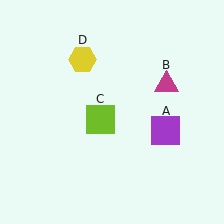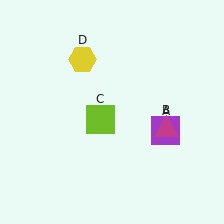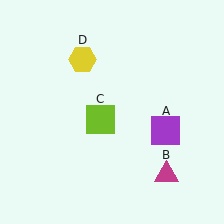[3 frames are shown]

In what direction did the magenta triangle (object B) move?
The magenta triangle (object B) moved down.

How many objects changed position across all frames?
1 object changed position: magenta triangle (object B).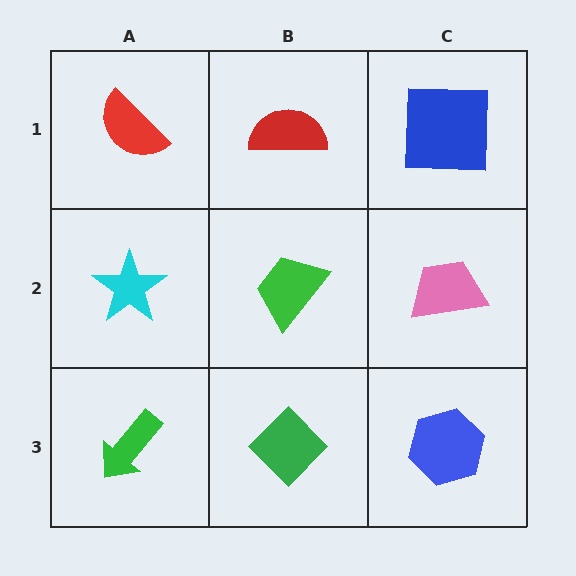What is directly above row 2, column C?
A blue square.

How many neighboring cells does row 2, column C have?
3.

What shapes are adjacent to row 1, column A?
A cyan star (row 2, column A), a red semicircle (row 1, column B).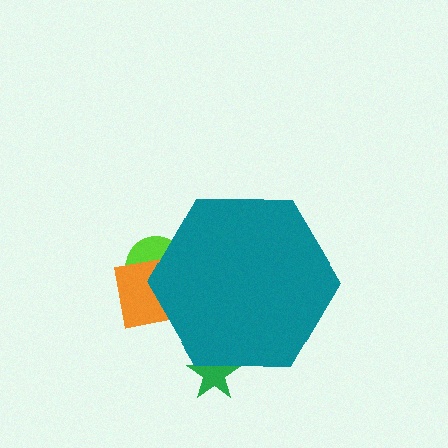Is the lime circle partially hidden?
Yes, the lime circle is partially hidden behind the teal hexagon.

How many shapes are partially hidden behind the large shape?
3 shapes are partially hidden.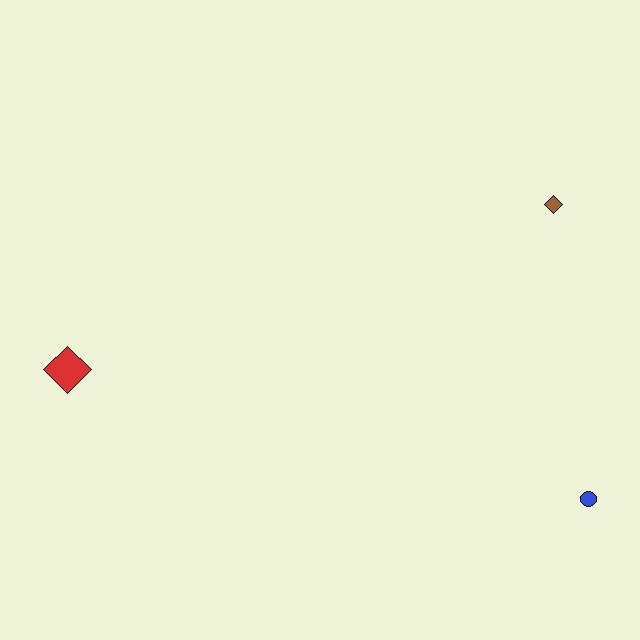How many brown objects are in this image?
There is 1 brown object.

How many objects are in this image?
There are 3 objects.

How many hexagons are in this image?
There are no hexagons.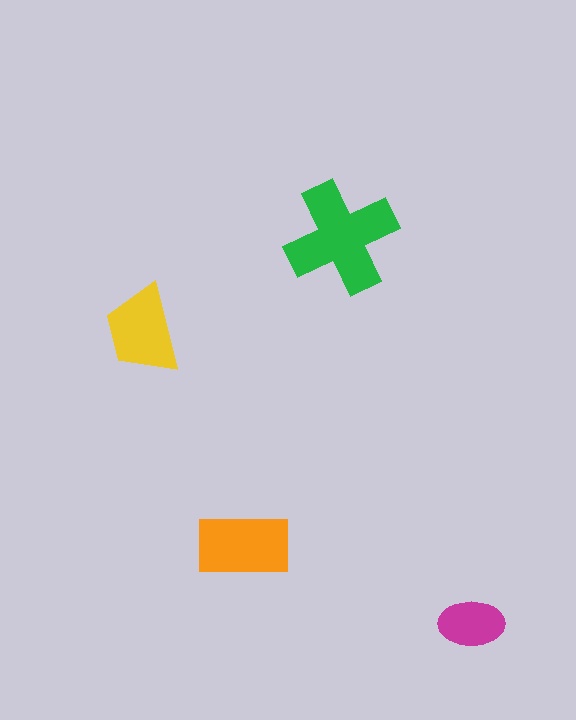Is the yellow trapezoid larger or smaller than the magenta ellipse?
Larger.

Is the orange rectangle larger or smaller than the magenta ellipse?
Larger.